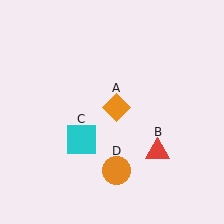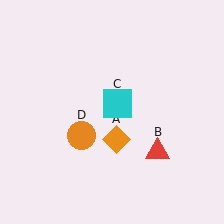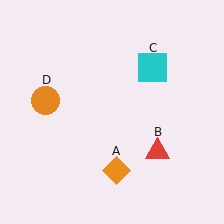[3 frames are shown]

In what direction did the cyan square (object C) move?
The cyan square (object C) moved up and to the right.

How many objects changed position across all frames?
3 objects changed position: orange diamond (object A), cyan square (object C), orange circle (object D).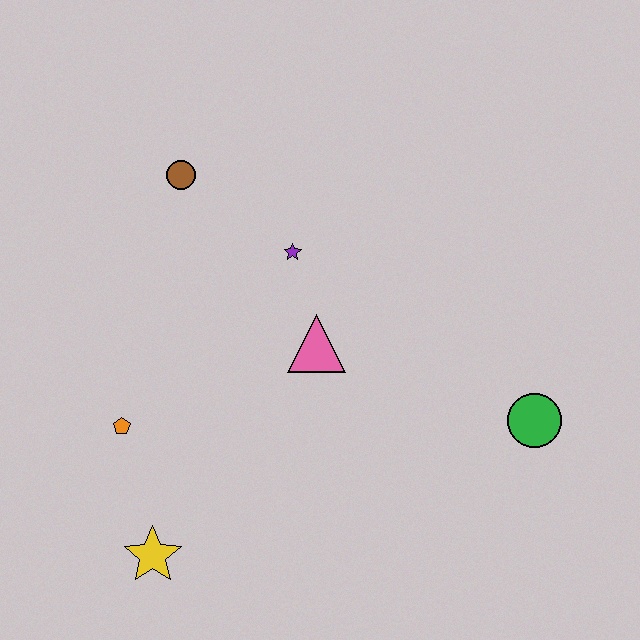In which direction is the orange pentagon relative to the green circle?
The orange pentagon is to the left of the green circle.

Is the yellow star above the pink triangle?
No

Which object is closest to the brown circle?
The purple star is closest to the brown circle.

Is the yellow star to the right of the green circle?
No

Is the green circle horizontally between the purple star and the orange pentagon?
No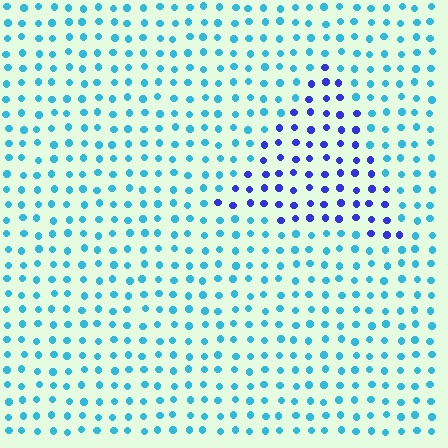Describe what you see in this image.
The image is filled with small cyan elements in a uniform arrangement. A triangle-shaped region is visible where the elements are tinted to a slightly different hue, forming a subtle color boundary.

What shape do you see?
I see a triangle.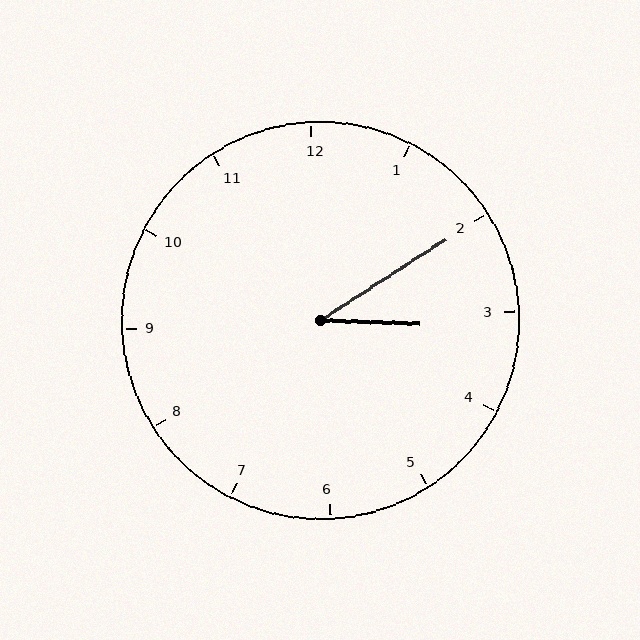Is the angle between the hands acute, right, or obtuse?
It is acute.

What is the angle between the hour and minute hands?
Approximately 35 degrees.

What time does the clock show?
3:10.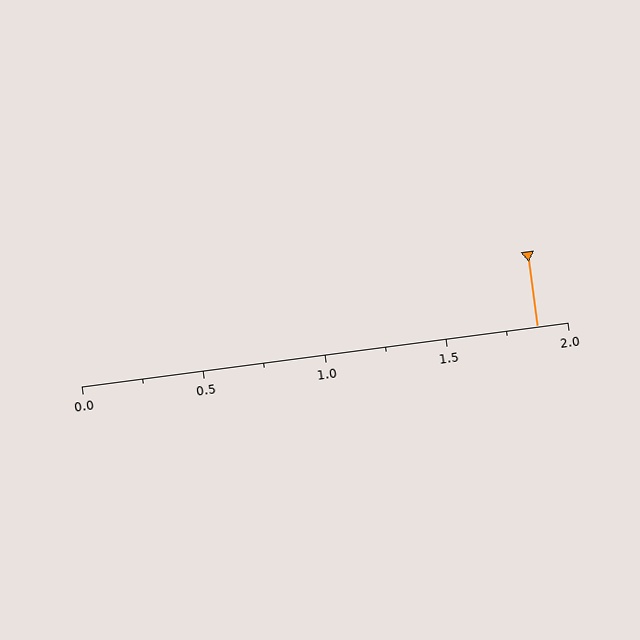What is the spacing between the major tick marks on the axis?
The major ticks are spaced 0.5 apart.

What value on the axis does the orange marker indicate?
The marker indicates approximately 1.88.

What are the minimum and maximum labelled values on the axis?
The axis runs from 0.0 to 2.0.